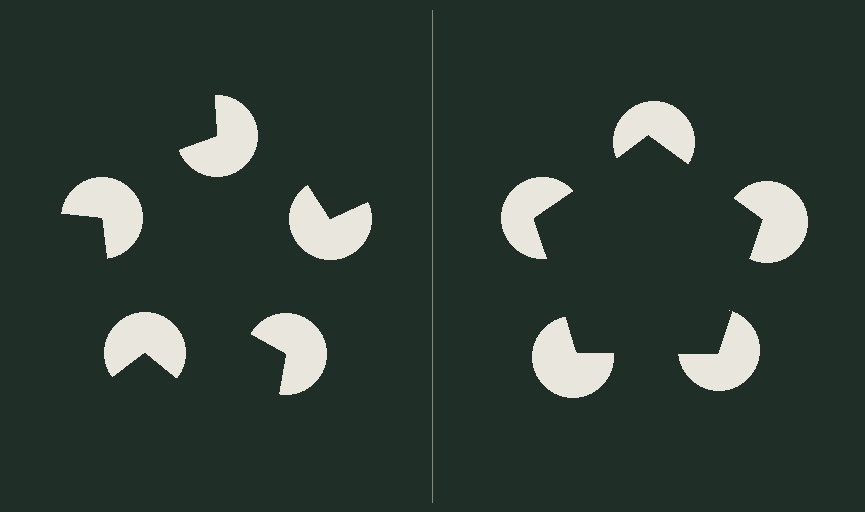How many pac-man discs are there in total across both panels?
10 — 5 on each side.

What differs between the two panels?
The pac-man discs are positioned identically on both sides; only the wedge orientations differ. On the right they align to a pentagon; on the left they are misaligned.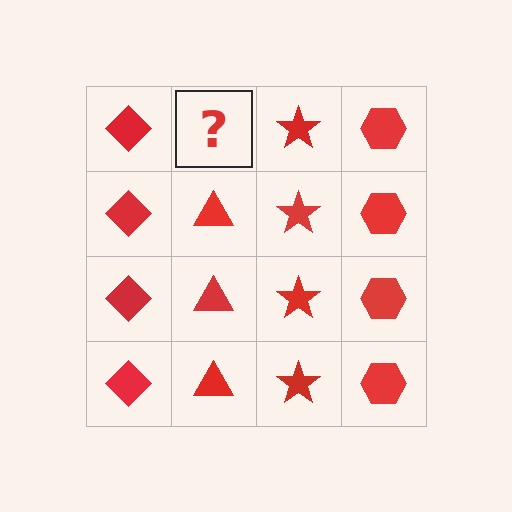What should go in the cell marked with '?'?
The missing cell should contain a red triangle.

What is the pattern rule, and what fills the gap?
The rule is that each column has a consistent shape. The gap should be filled with a red triangle.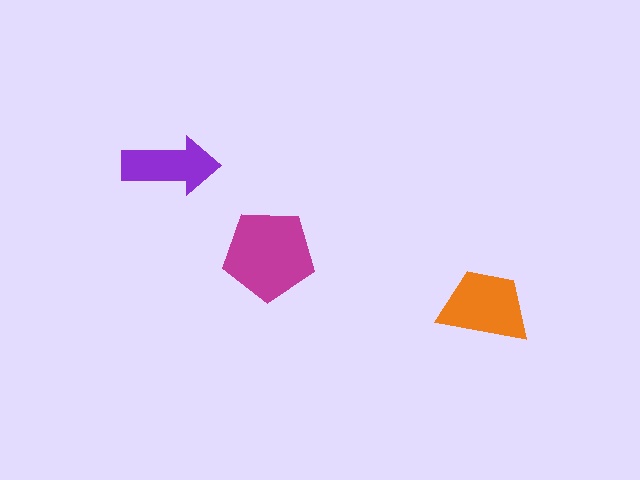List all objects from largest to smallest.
The magenta pentagon, the orange trapezoid, the purple arrow.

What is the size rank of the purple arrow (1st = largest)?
3rd.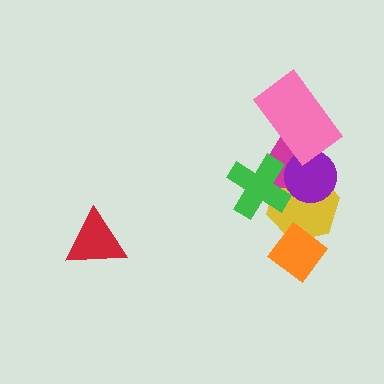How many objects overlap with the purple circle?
4 objects overlap with the purple circle.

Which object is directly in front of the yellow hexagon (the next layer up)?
The magenta triangle is directly in front of the yellow hexagon.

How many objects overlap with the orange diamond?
1 object overlaps with the orange diamond.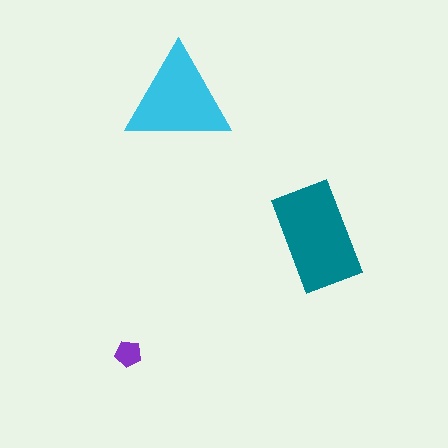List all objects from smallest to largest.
The purple pentagon, the cyan triangle, the teal rectangle.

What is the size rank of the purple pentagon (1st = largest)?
3rd.